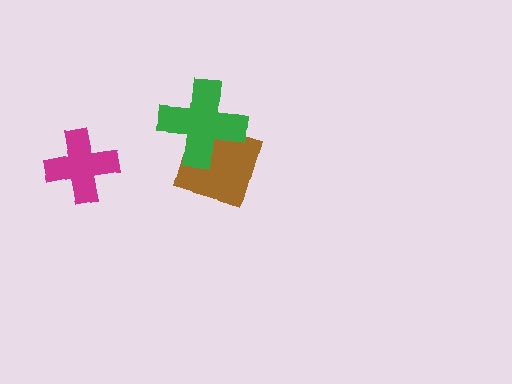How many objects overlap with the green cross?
1 object overlaps with the green cross.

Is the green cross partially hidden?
No, no other shape covers it.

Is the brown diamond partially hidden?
Yes, it is partially covered by another shape.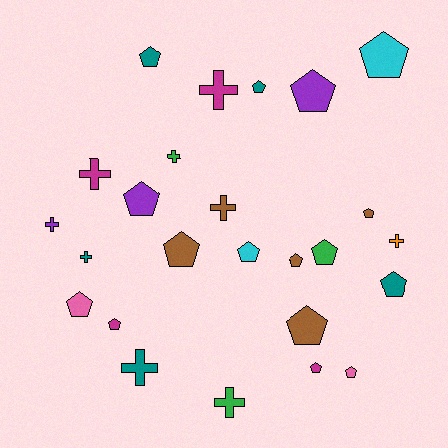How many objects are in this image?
There are 25 objects.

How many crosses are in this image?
There are 9 crosses.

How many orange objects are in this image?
There is 1 orange object.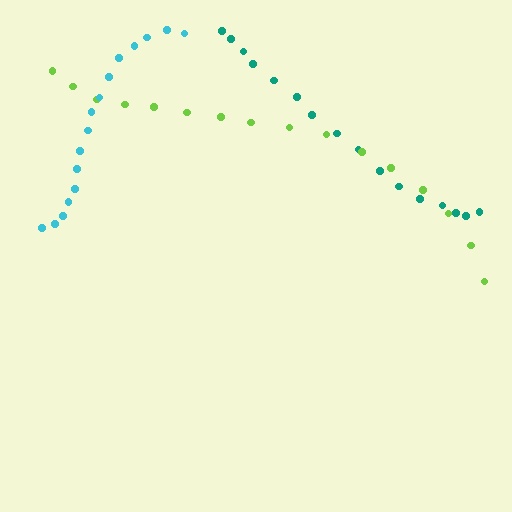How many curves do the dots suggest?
There are 3 distinct paths.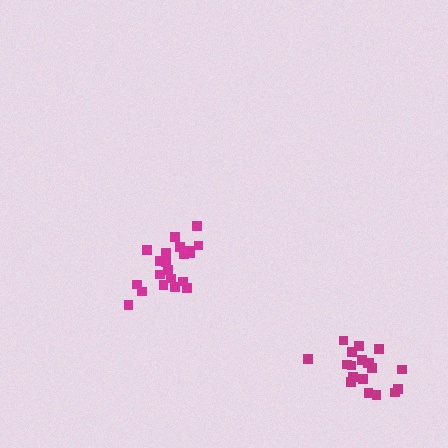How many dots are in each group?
Group 1: 21 dots, Group 2: 19 dots (40 total).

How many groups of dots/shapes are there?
There are 2 groups.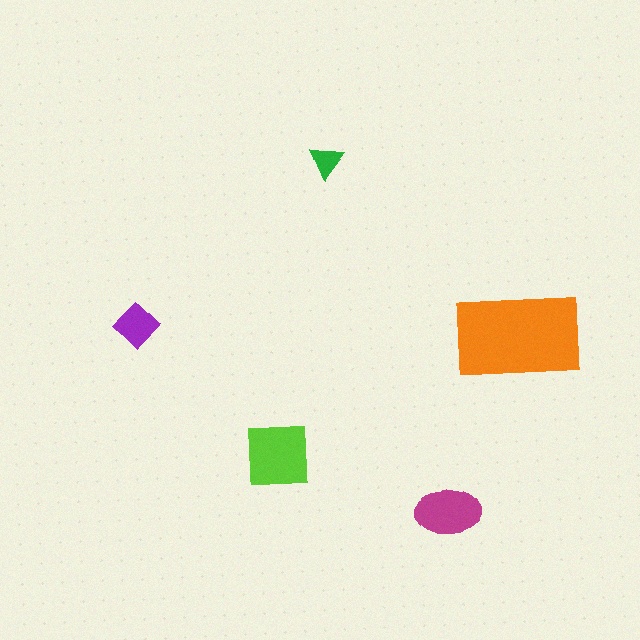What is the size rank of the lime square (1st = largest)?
2nd.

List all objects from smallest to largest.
The green triangle, the purple diamond, the magenta ellipse, the lime square, the orange rectangle.